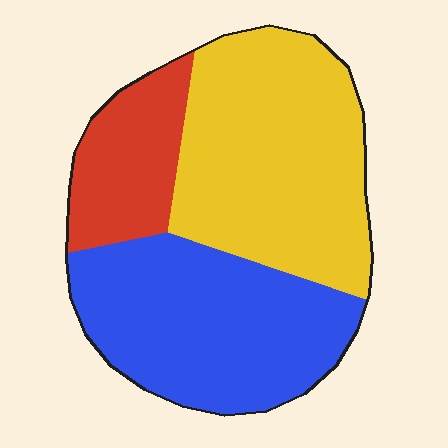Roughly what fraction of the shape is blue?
Blue takes up about two fifths (2/5) of the shape.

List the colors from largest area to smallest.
From largest to smallest: yellow, blue, red.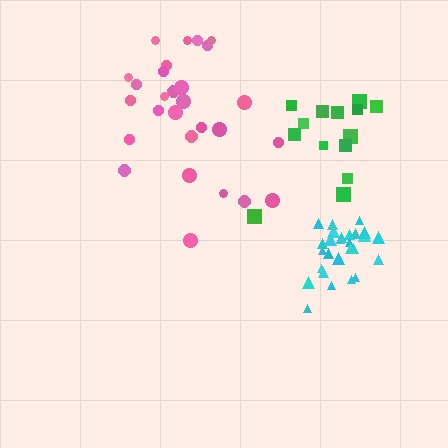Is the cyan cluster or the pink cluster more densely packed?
Cyan.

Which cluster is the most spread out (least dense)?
Pink.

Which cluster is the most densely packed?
Cyan.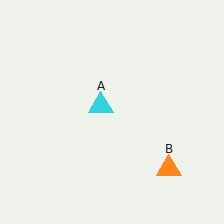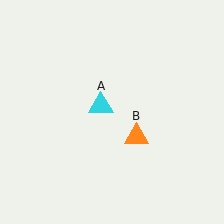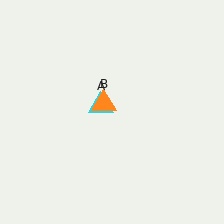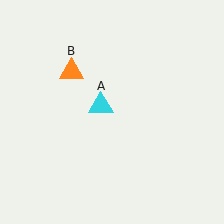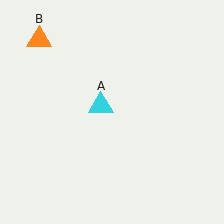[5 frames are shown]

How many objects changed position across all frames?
1 object changed position: orange triangle (object B).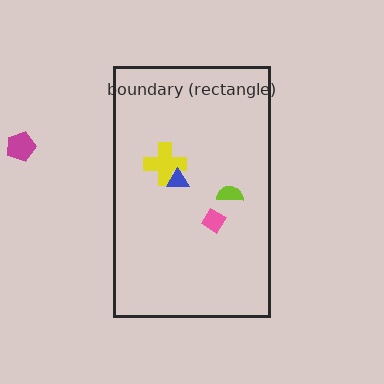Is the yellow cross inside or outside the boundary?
Inside.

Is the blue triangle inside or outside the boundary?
Inside.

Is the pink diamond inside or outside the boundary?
Inside.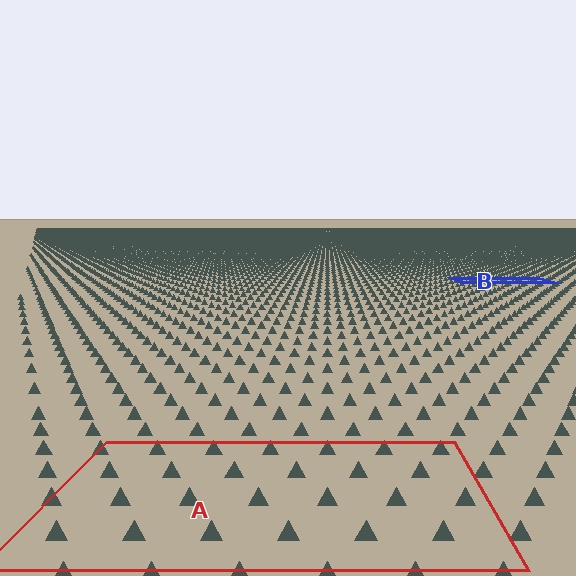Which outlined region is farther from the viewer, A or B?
Region B is farther from the viewer — the texture elements inside it appear smaller and more densely packed.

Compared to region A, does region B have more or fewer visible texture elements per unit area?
Region B has more texture elements per unit area — they are packed more densely because it is farther away.